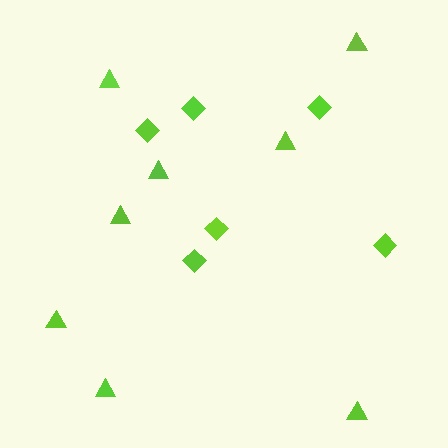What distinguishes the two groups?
There are 2 groups: one group of triangles (8) and one group of diamonds (6).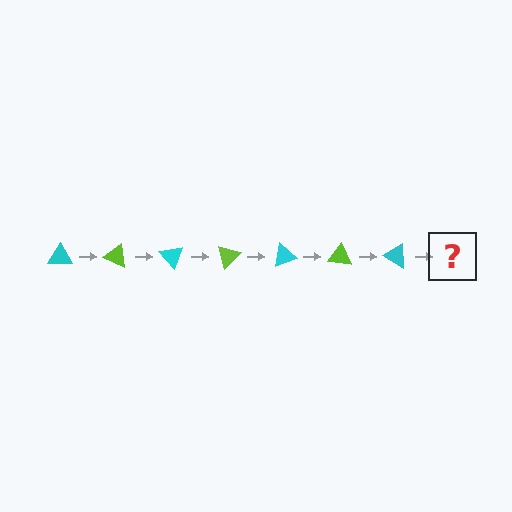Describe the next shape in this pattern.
It should be a lime triangle, rotated 175 degrees from the start.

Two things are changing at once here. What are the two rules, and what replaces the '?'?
The two rules are that it rotates 25 degrees each step and the color cycles through cyan and lime. The '?' should be a lime triangle, rotated 175 degrees from the start.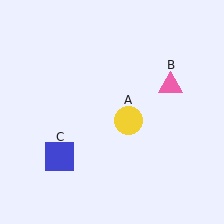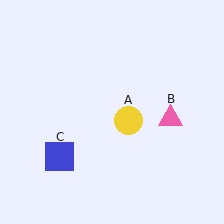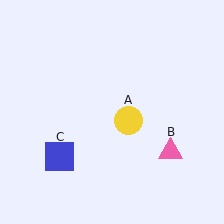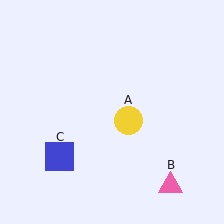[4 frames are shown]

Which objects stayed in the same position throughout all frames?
Yellow circle (object A) and blue square (object C) remained stationary.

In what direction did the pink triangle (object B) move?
The pink triangle (object B) moved down.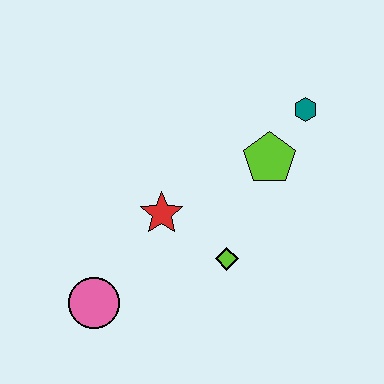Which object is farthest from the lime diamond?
The teal hexagon is farthest from the lime diamond.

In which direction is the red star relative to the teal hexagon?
The red star is to the left of the teal hexagon.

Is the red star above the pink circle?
Yes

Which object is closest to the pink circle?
The red star is closest to the pink circle.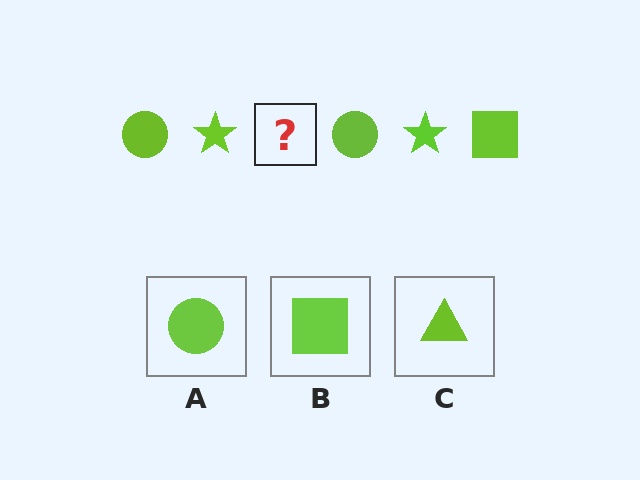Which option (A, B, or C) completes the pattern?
B.